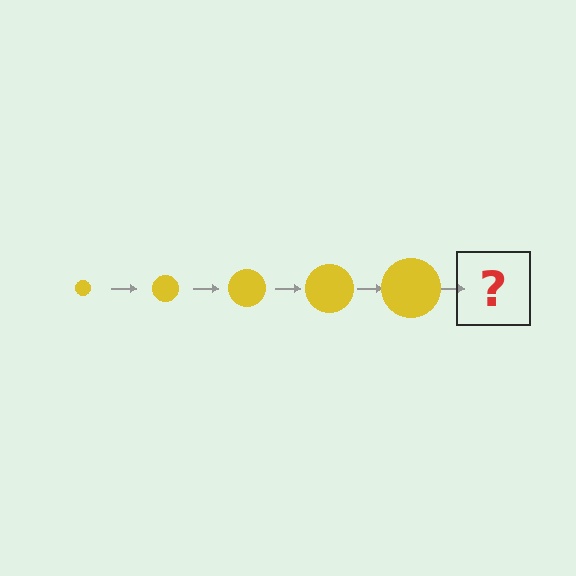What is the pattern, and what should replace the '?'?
The pattern is that the circle gets progressively larger each step. The '?' should be a yellow circle, larger than the previous one.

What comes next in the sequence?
The next element should be a yellow circle, larger than the previous one.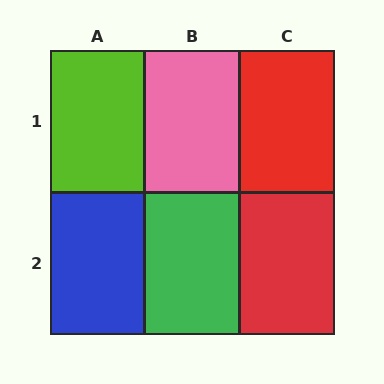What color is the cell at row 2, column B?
Green.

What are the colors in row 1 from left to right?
Lime, pink, red.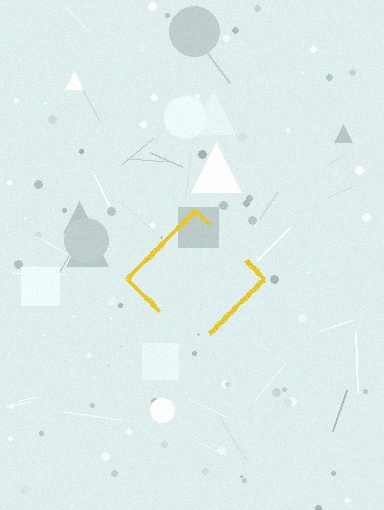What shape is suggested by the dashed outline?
The dashed outline suggests a diamond.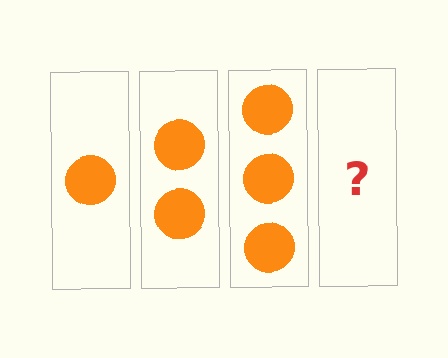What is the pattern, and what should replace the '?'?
The pattern is that each step adds one more circle. The '?' should be 4 circles.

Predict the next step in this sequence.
The next step is 4 circles.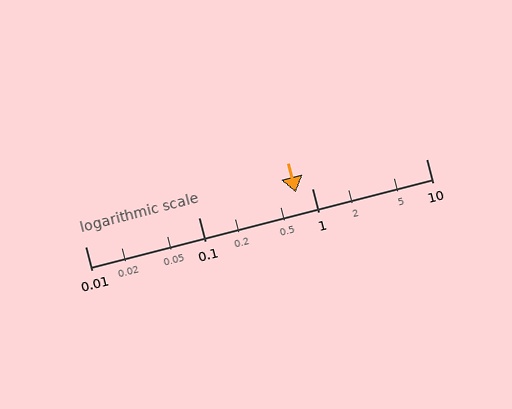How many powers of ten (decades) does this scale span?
The scale spans 3 decades, from 0.01 to 10.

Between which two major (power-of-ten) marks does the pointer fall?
The pointer is between 0.1 and 1.